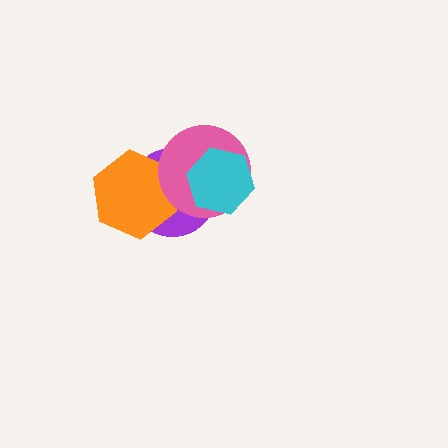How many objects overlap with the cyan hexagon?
2 objects overlap with the cyan hexagon.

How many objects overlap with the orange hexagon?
2 objects overlap with the orange hexagon.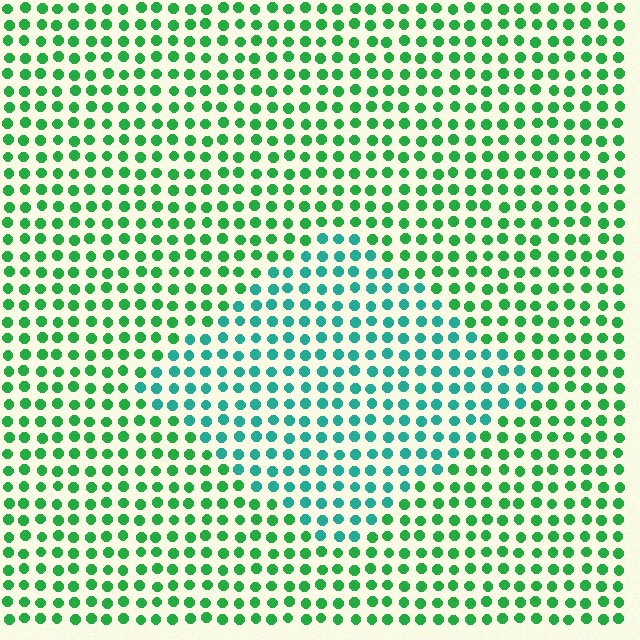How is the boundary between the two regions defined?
The boundary is defined purely by a slight shift in hue (about 37 degrees). Spacing, size, and orientation are identical on both sides.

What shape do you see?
I see a diamond.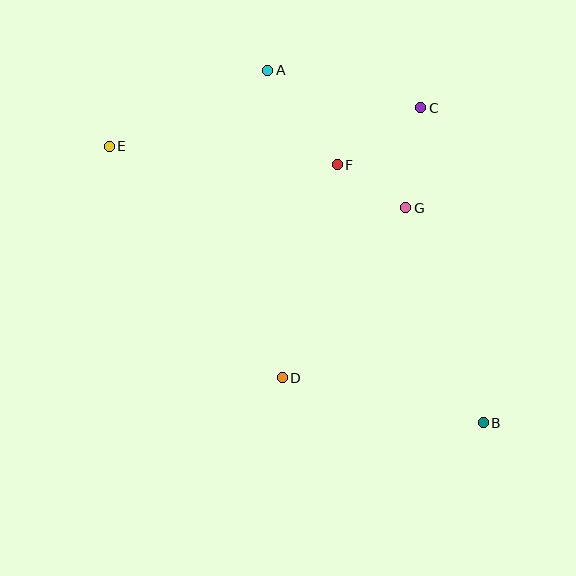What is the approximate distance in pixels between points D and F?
The distance between D and F is approximately 220 pixels.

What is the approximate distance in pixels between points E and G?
The distance between E and G is approximately 303 pixels.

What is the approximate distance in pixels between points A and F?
The distance between A and F is approximately 117 pixels.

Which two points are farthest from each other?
Points B and E are farthest from each other.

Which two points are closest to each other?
Points F and G are closest to each other.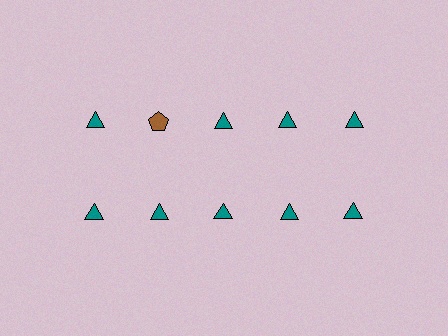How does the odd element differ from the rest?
It differs in both color (brown instead of teal) and shape (pentagon instead of triangle).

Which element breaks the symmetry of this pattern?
The brown pentagon in the top row, second from left column breaks the symmetry. All other shapes are teal triangles.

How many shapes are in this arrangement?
There are 10 shapes arranged in a grid pattern.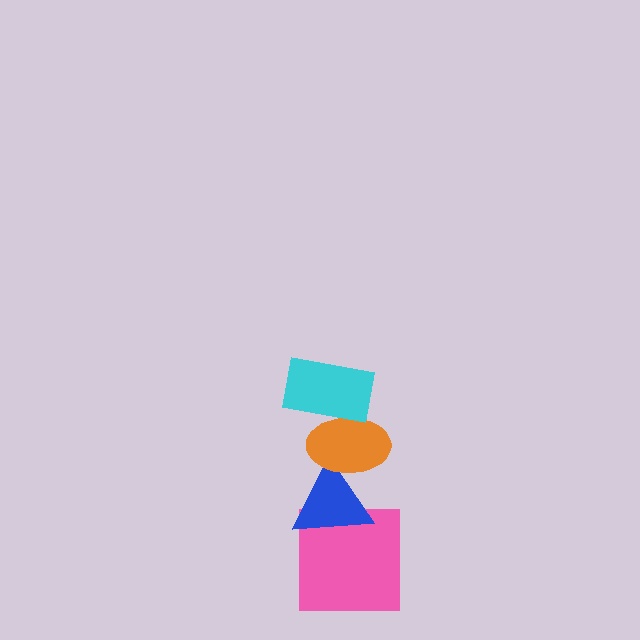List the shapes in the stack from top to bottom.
From top to bottom: the cyan rectangle, the orange ellipse, the blue triangle, the pink square.